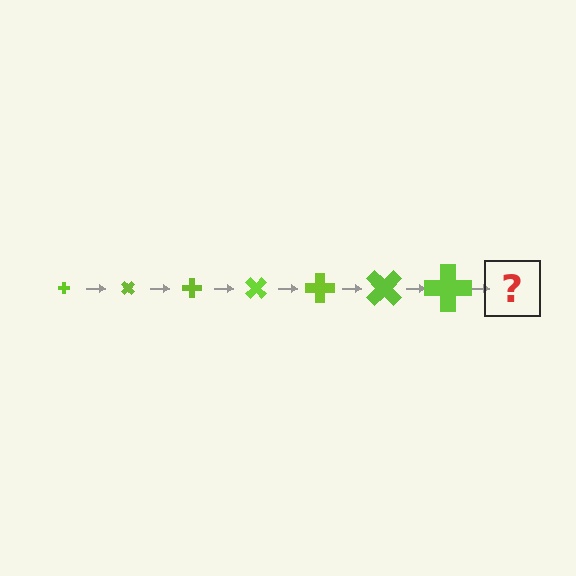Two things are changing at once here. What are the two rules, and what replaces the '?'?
The two rules are that the cross grows larger each step and it rotates 45 degrees each step. The '?' should be a cross, larger than the previous one and rotated 315 degrees from the start.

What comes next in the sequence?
The next element should be a cross, larger than the previous one and rotated 315 degrees from the start.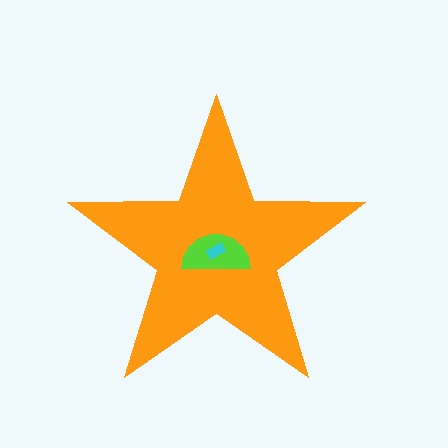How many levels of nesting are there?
3.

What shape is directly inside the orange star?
The lime semicircle.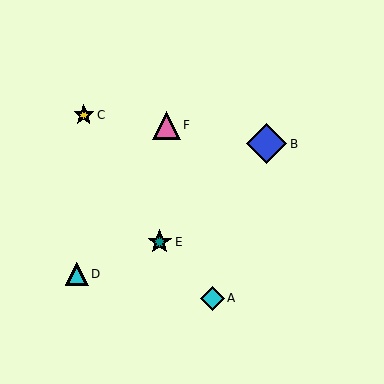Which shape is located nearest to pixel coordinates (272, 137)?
The blue diamond (labeled B) at (267, 144) is nearest to that location.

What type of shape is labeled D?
Shape D is a cyan triangle.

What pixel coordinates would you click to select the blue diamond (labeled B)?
Click at (267, 144) to select the blue diamond B.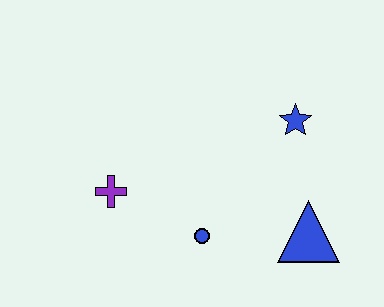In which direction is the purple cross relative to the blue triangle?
The purple cross is to the left of the blue triangle.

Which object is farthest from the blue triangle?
The purple cross is farthest from the blue triangle.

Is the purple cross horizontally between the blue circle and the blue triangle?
No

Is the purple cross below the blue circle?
No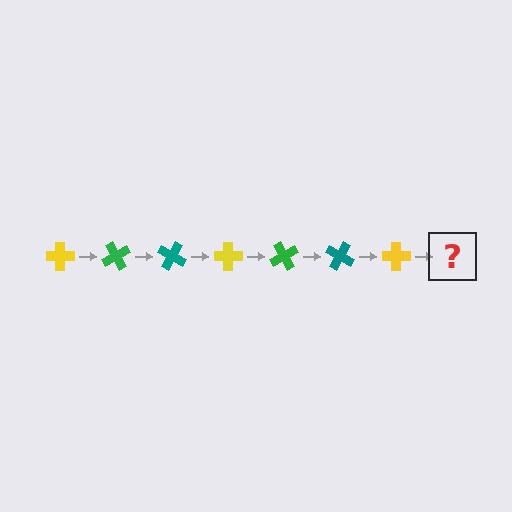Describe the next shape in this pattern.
It should be a green cross, rotated 420 degrees from the start.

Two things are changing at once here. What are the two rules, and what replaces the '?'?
The two rules are that it rotates 60 degrees each step and the color cycles through yellow, green, and teal. The '?' should be a green cross, rotated 420 degrees from the start.